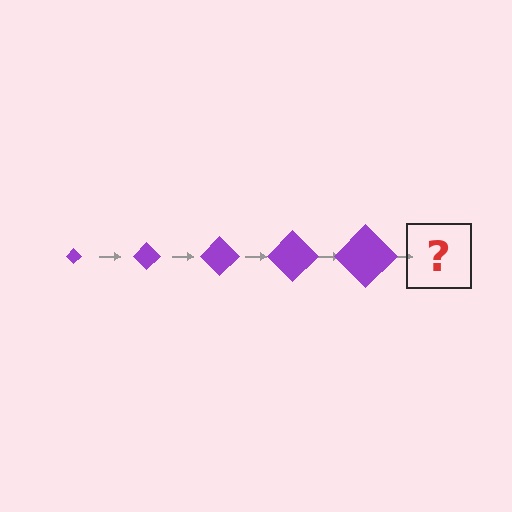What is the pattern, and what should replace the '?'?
The pattern is that the diamond gets progressively larger each step. The '?' should be a purple diamond, larger than the previous one.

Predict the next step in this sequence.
The next step is a purple diamond, larger than the previous one.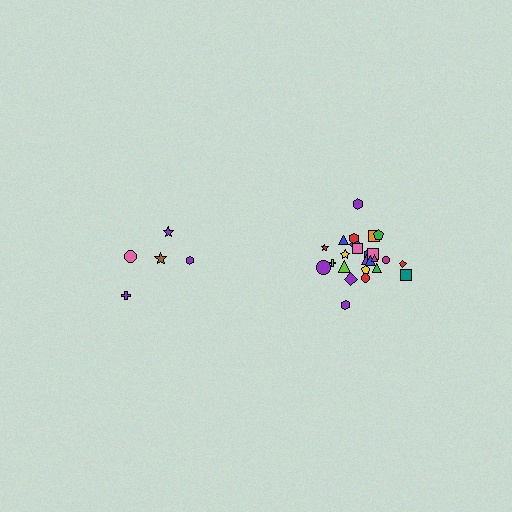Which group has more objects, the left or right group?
The right group.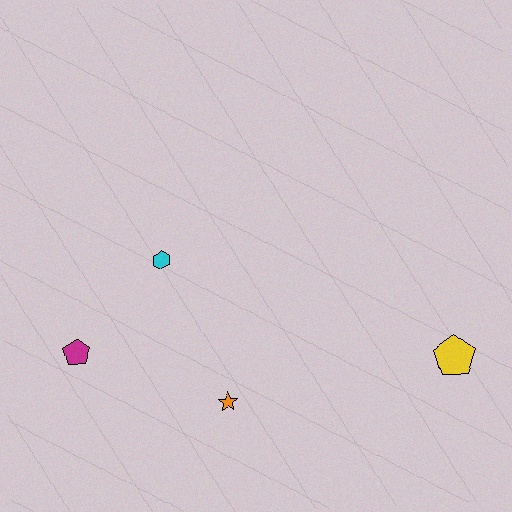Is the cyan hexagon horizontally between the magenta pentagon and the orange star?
Yes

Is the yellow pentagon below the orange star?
No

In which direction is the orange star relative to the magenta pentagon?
The orange star is to the right of the magenta pentagon.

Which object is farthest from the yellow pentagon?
The magenta pentagon is farthest from the yellow pentagon.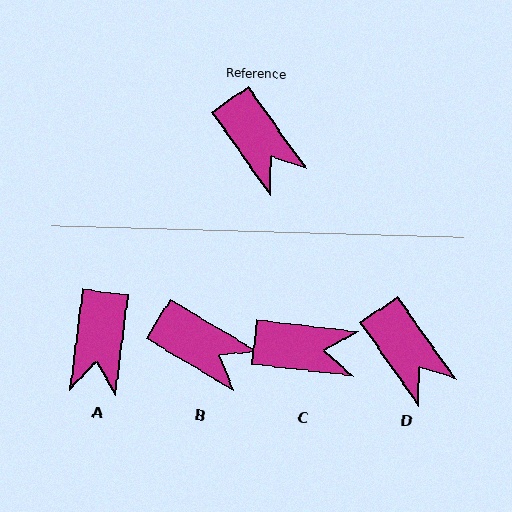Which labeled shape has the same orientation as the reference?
D.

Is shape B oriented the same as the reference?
No, it is off by about 24 degrees.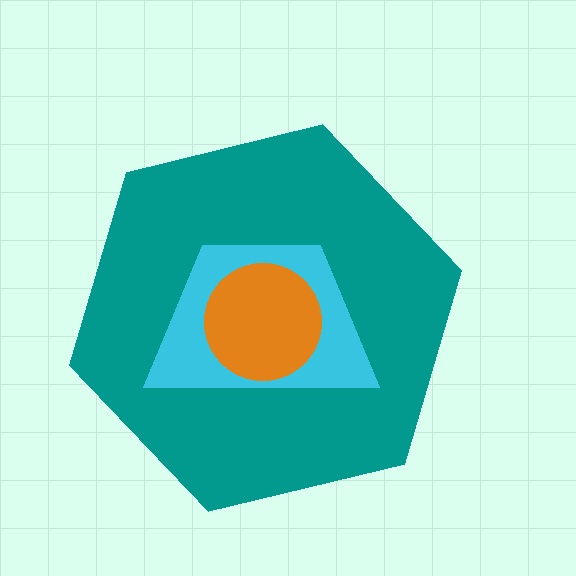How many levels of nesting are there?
3.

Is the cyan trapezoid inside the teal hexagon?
Yes.